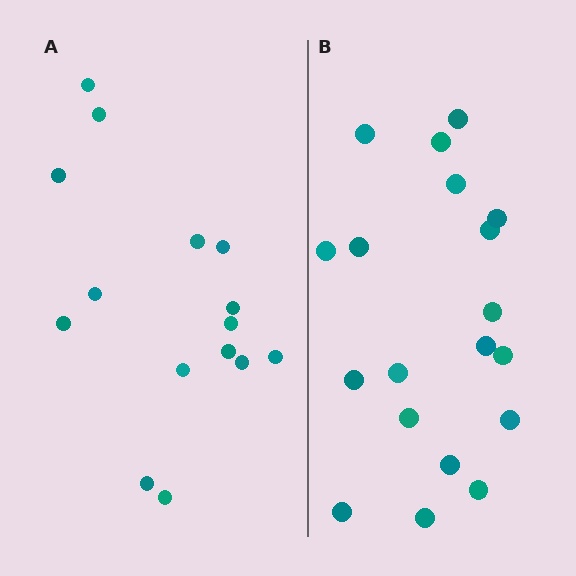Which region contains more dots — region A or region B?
Region B (the right region) has more dots.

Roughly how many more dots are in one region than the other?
Region B has about 4 more dots than region A.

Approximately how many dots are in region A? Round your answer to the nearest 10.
About 20 dots. (The exact count is 15, which rounds to 20.)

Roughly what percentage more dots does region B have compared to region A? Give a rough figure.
About 25% more.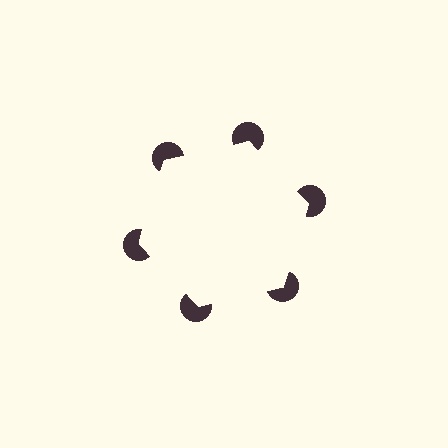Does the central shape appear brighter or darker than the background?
It typically appears slightly brighter than the background, even though no actual brightness change is drawn.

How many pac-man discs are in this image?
There are 6 — one at each vertex of the illusory hexagon.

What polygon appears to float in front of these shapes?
An illusory hexagon — its edges are inferred from the aligned wedge cuts in the pac-man discs, not physically drawn.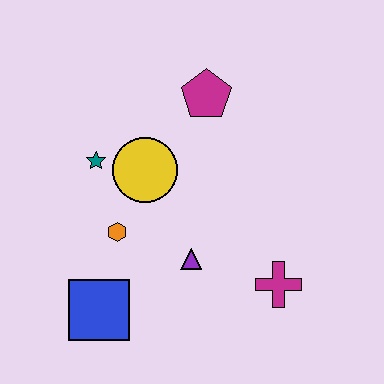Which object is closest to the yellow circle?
The teal star is closest to the yellow circle.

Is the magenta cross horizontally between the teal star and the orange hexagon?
No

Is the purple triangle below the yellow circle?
Yes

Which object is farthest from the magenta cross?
The teal star is farthest from the magenta cross.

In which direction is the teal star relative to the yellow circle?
The teal star is to the left of the yellow circle.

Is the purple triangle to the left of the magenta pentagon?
Yes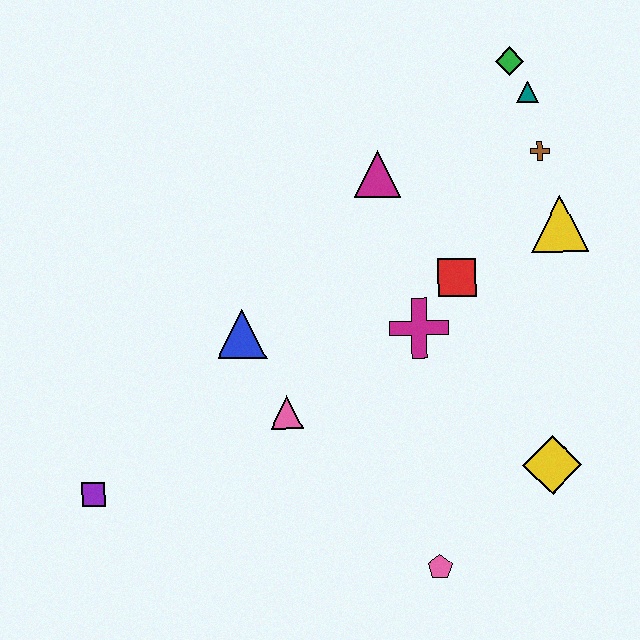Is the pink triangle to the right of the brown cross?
No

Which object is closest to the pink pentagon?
The yellow diamond is closest to the pink pentagon.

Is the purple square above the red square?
No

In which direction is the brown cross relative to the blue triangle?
The brown cross is to the right of the blue triangle.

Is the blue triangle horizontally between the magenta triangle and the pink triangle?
No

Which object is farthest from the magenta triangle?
The purple square is farthest from the magenta triangle.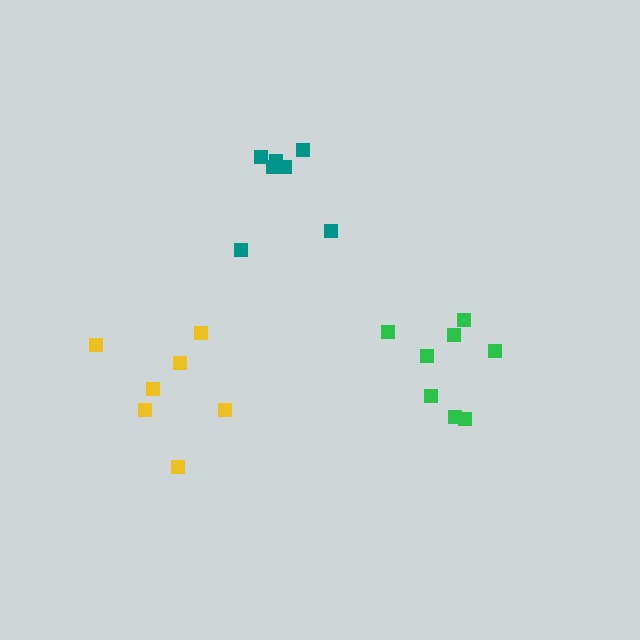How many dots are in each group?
Group 1: 7 dots, Group 2: 7 dots, Group 3: 8 dots (22 total).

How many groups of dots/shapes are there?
There are 3 groups.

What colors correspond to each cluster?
The clusters are colored: yellow, teal, green.